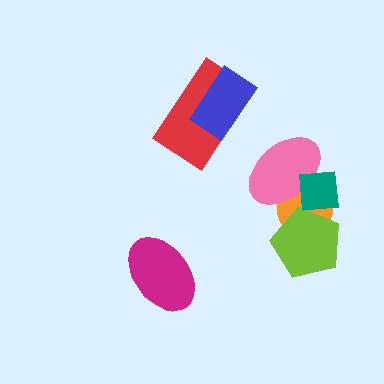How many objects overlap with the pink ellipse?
2 objects overlap with the pink ellipse.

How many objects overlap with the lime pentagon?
2 objects overlap with the lime pentagon.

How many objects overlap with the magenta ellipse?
0 objects overlap with the magenta ellipse.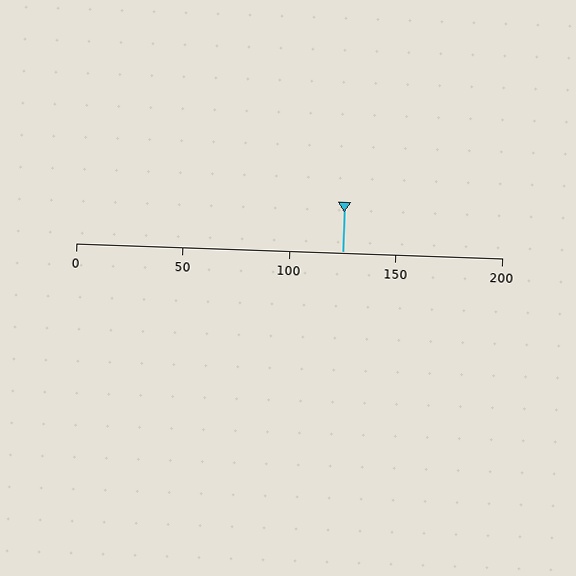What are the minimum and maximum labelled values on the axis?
The axis runs from 0 to 200.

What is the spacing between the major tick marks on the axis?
The major ticks are spaced 50 apart.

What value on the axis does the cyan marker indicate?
The marker indicates approximately 125.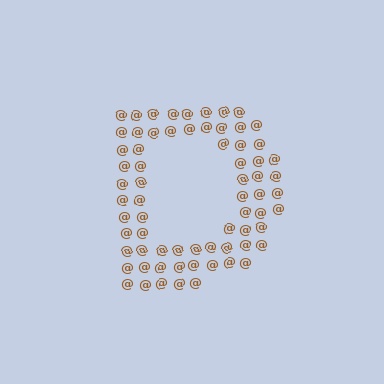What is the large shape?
The large shape is the letter D.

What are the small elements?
The small elements are at signs.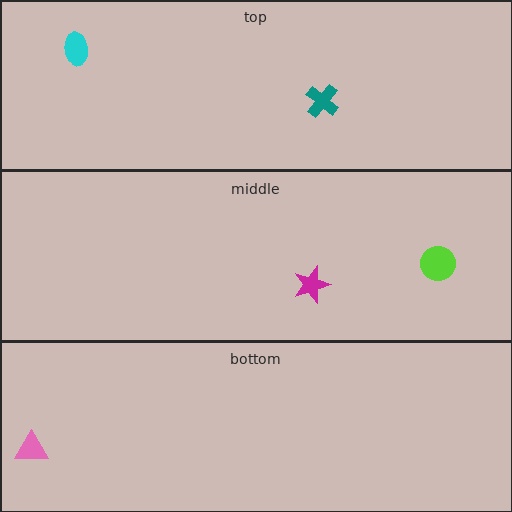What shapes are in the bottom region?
The pink triangle.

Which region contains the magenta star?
The middle region.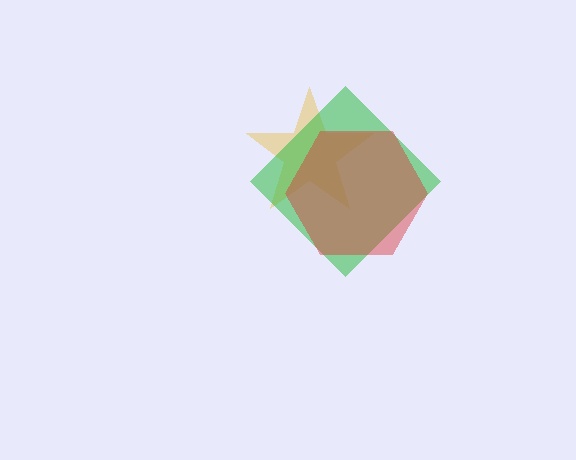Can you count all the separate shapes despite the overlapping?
Yes, there are 3 separate shapes.